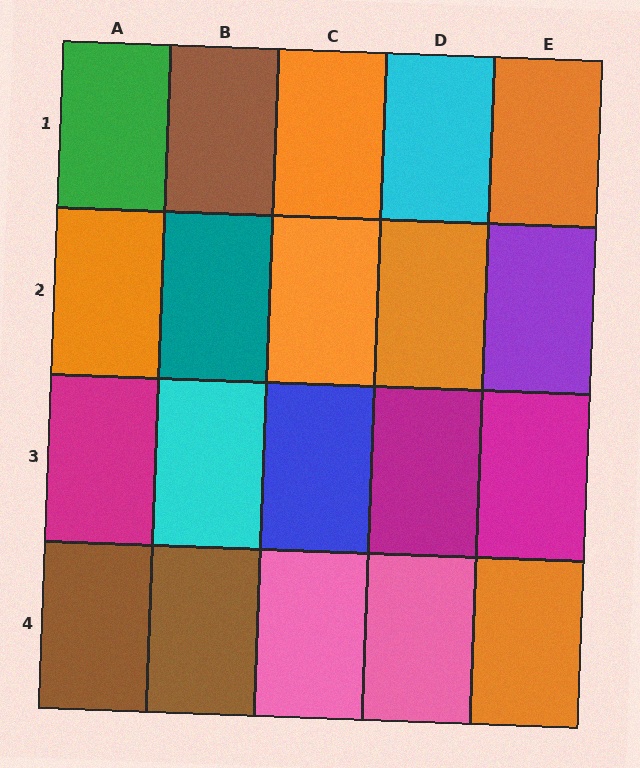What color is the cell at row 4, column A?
Brown.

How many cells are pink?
2 cells are pink.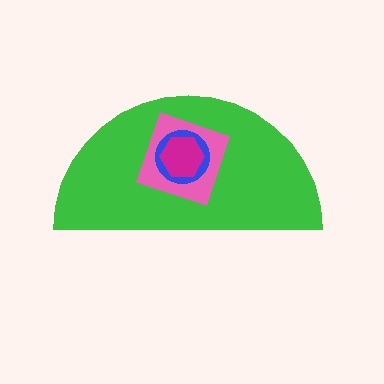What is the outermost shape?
The green semicircle.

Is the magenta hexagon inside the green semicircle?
Yes.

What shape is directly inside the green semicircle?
The pink square.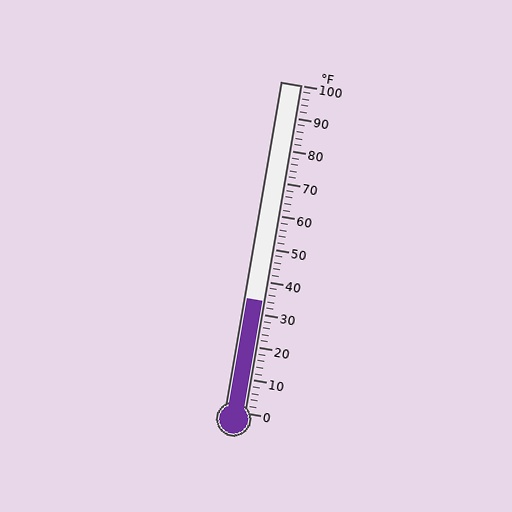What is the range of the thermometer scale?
The thermometer scale ranges from 0°F to 100°F.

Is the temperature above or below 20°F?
The temperature is above 20°F.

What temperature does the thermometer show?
The thermometer shows approximately 34°F.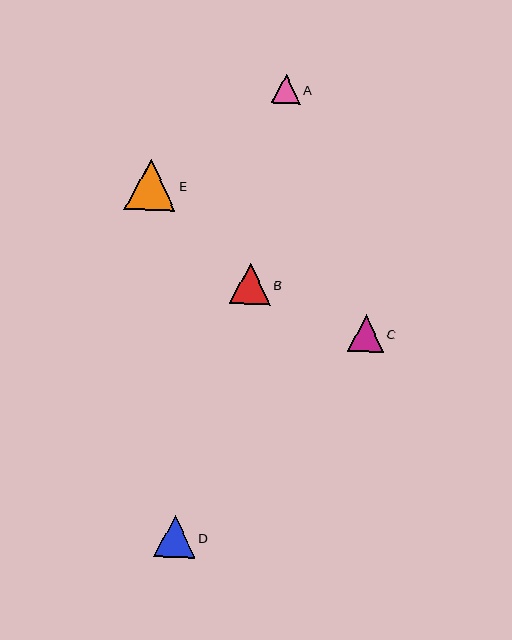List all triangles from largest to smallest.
From largest to smallest: E, D, B, C, A.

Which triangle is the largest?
Triangle E is the largest with a size of approximately 52 pixels.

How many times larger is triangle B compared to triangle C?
Triangle B is approximately 1.1 times the size of triangle C.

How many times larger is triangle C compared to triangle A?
Triangle C is approximately 1.3 times the size of triangle A.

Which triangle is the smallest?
Triangle A is the smallest with a size of approximately 29 pixels.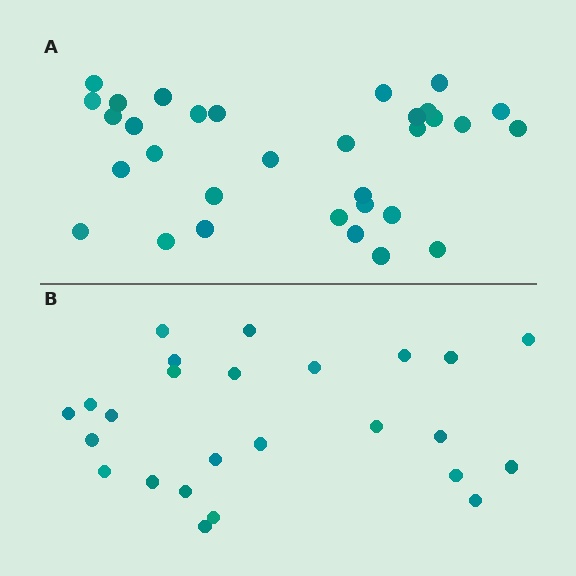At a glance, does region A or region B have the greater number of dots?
Region A (the top region) has more dots.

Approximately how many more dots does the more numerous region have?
Region A has roughly 8 or so more dots than region B.